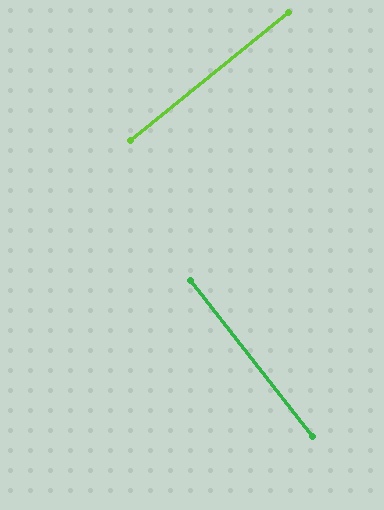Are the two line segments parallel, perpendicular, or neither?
Perpendicular — they meet at approximately 89°.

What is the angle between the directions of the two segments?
Approximately 89 degrees.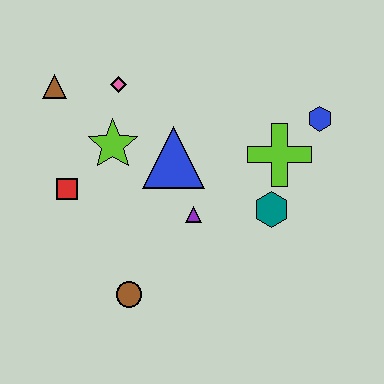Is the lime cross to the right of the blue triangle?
Yes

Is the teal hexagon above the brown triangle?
No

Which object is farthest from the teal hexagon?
The brown triangle is farthest from the teal hexagon.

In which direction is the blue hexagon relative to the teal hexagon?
The blue hexagon is above the teal hexagon.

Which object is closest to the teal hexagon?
The lime cross is closest to the teal hexagon.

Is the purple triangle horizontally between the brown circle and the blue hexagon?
Yes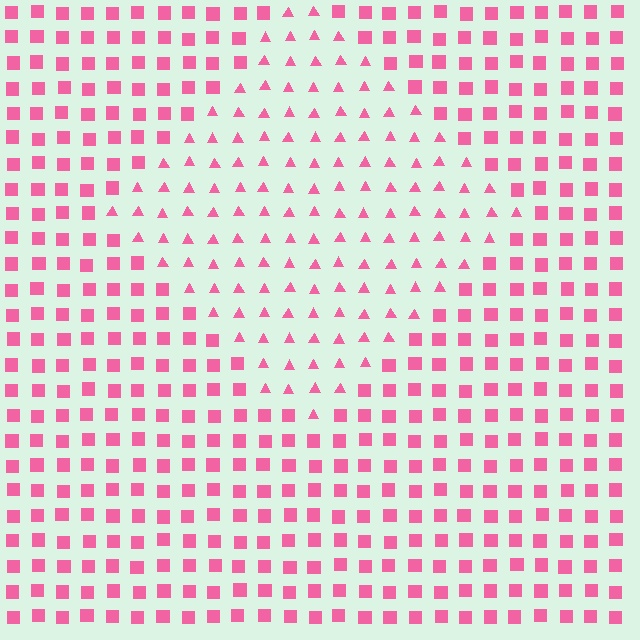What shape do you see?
I see a diamond.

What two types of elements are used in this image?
The image uses triangles inside the diamond region and squares outside it.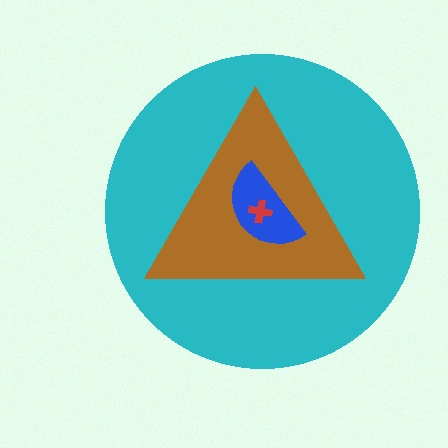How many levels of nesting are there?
4.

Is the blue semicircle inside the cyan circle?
Yes.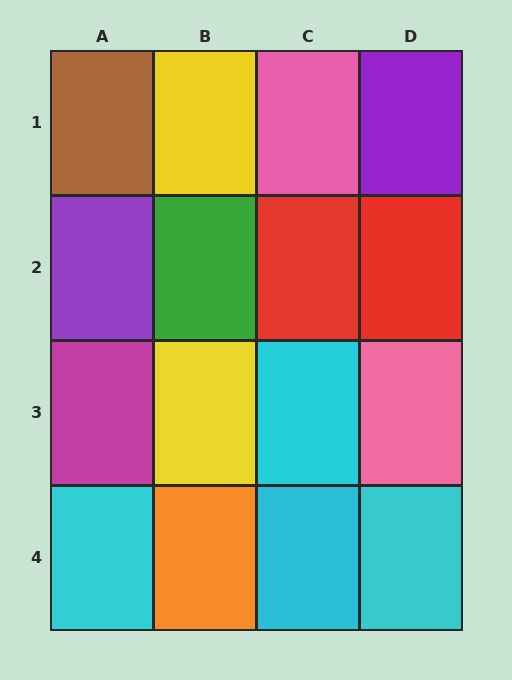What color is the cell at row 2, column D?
Red.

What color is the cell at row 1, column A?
Brown.